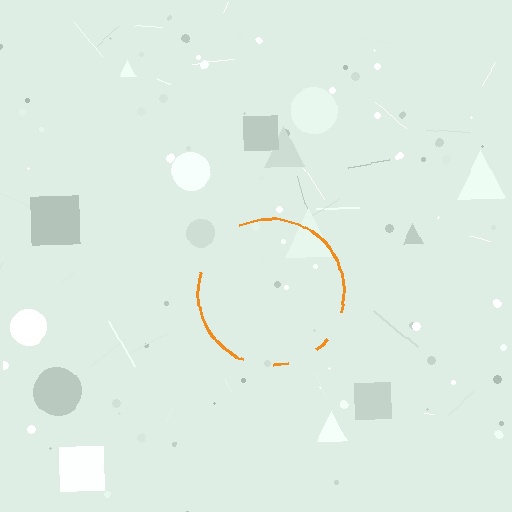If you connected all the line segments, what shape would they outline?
They would outline a circle.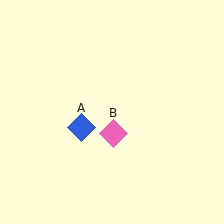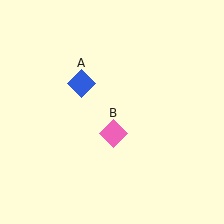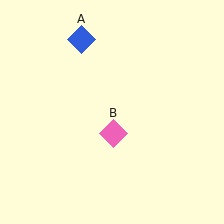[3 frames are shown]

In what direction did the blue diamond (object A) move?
The blue diamond (object A) moved up.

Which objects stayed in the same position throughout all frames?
Pink diamond (object B) remained stationary.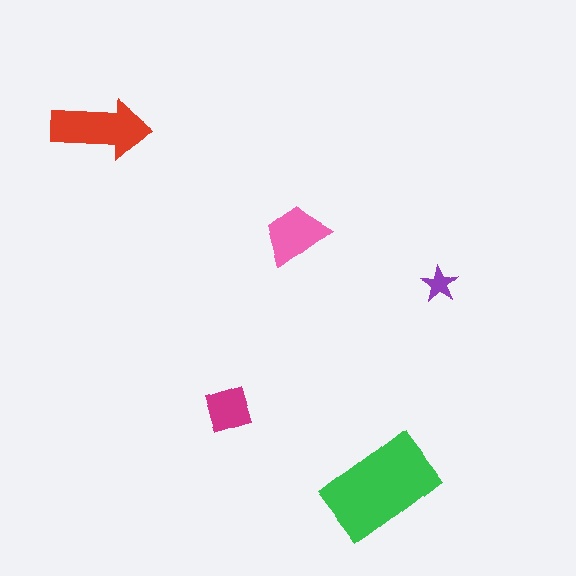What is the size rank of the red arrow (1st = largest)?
2nd.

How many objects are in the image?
There are 5 objects in the image.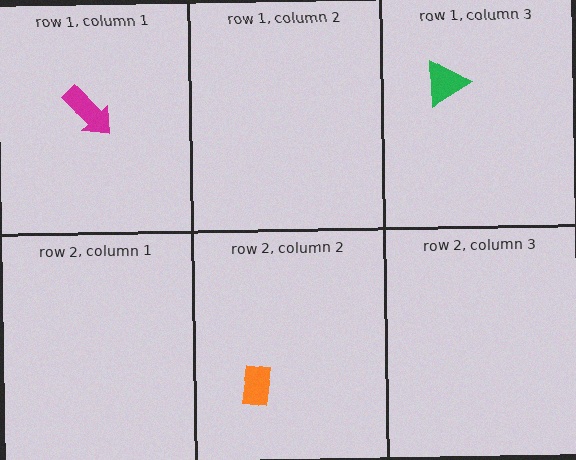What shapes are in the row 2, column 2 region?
The orange rectangle.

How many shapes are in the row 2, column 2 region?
1.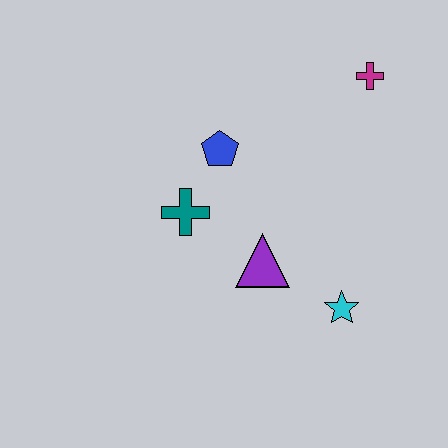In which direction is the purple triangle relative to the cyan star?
The purple triangle is to the left of the cyan star.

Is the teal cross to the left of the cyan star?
Yes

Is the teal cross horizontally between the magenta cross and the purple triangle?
No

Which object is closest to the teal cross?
The blue pentagon is closest to the teal cross.